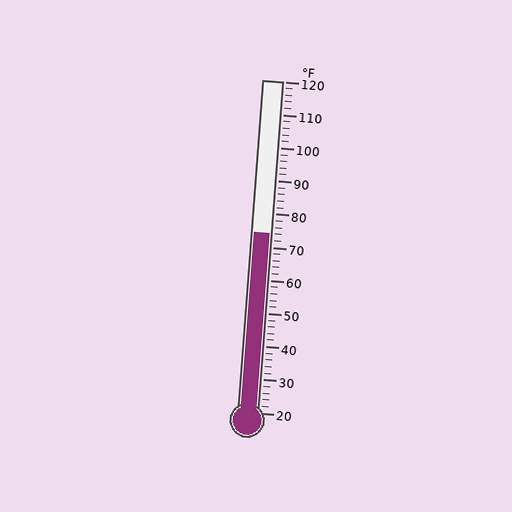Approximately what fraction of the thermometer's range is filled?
The thermometer is filled to approximately 55% of its range.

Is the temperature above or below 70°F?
The temperature is above 70°F.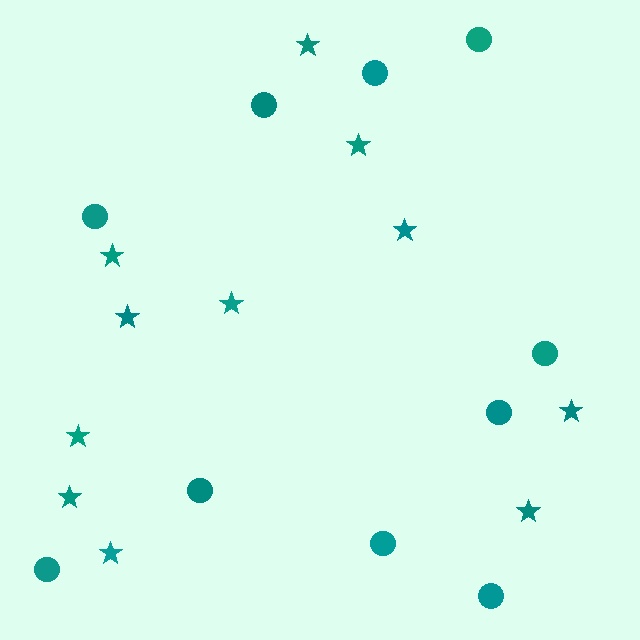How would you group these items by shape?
There are 2 groups: one group of circles (10) and one group of stars (11).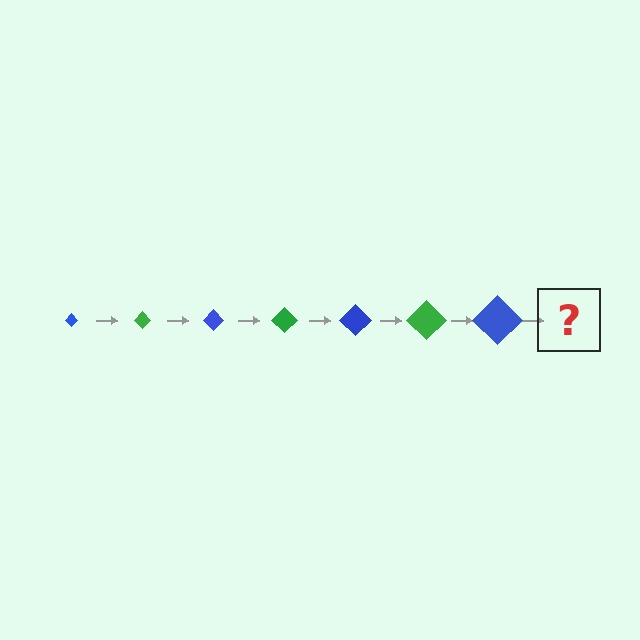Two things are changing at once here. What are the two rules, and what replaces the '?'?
The two rules are that the diamond grows larger each step and the color cycles through blue and green. The '?' should be a green diamond, larger than the previous one.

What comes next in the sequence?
The next element should be a green diamond, larger than the previous one.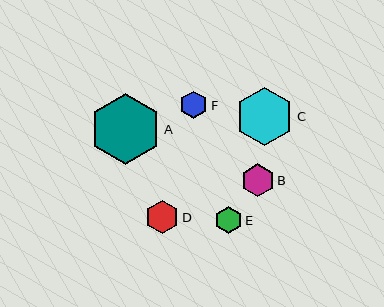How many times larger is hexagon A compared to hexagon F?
Hexagon A is approximately 2.6 times the size of hexagon F.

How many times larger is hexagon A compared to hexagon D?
Hexagon A is approximately 2.1 times the size of hexagon D.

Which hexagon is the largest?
Hexagon A is the largest with a size of approximately 71 pixels.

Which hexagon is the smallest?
Hexagon E is the smallest with a size of approximately 27 pixels.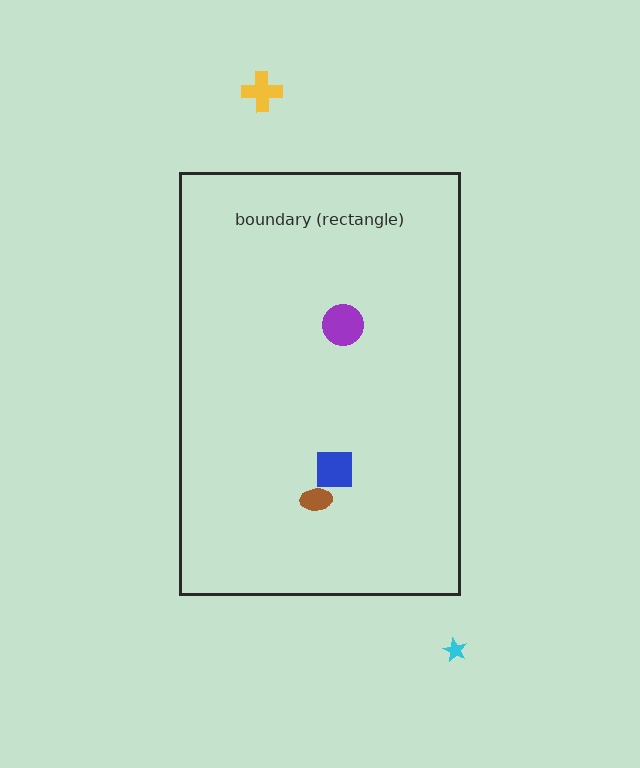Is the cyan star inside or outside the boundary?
Outside.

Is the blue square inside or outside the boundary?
Inside.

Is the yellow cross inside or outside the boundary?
Outside.